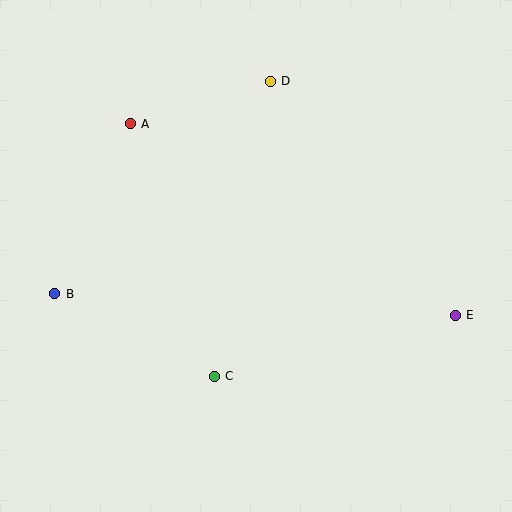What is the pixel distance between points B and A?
The distance between B and A is 186 pixels.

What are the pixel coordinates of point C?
Point C is at (214, 376).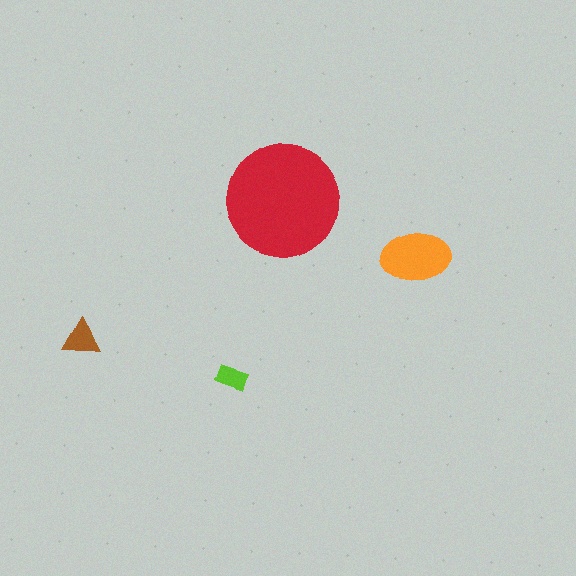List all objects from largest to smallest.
The red circle, the orange ellipse, the brown triangle, the lime rectangle.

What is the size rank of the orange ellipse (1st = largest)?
2nd.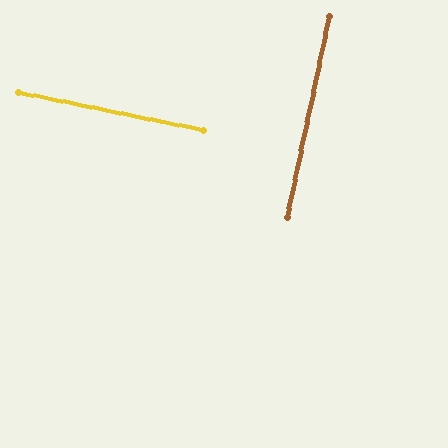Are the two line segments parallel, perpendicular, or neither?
Perpendicular — they meet at approximately 90°.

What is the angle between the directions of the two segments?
Approximately 90 degrees.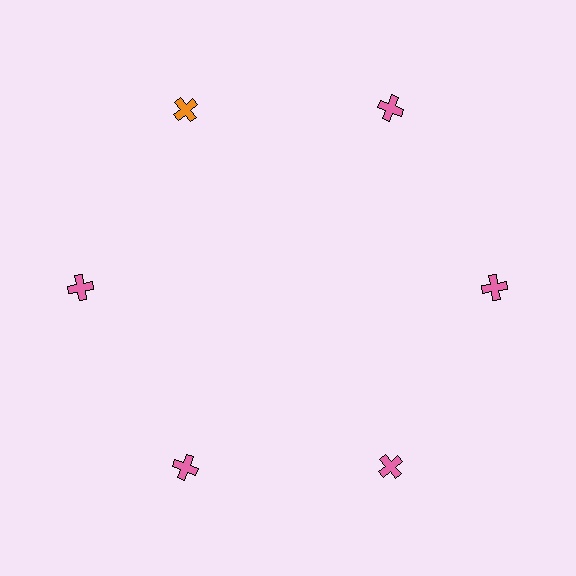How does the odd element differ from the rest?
It has a different color: orange instead of pink.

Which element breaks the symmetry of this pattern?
The orange cross at roughly the 11 o'clock position breaks the symmetry. All other shapes are pink crosses.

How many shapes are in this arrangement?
There are 6 shapes arranged in a ring pattern.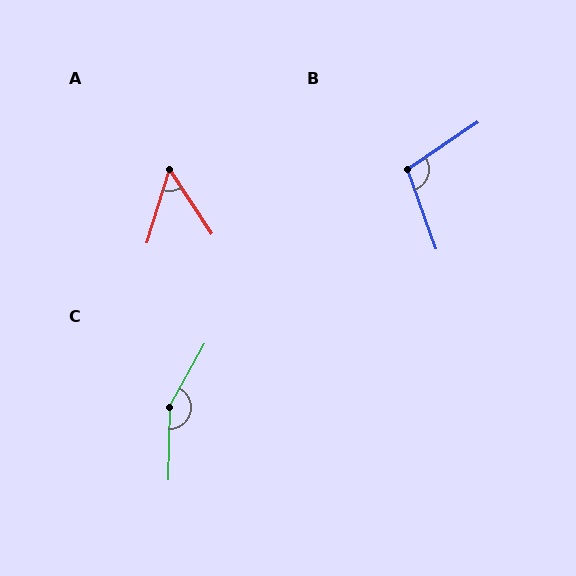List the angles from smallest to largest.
A (50°), B (104°), C (152°).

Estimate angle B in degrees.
Approximately 104 degrees.